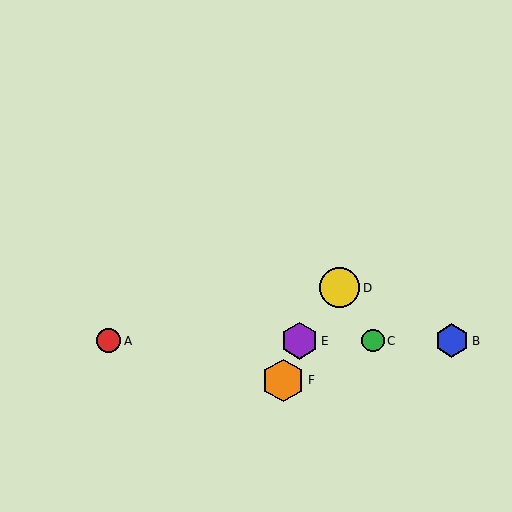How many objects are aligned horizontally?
4 objects (A, B, C, E) are aligned horizontally.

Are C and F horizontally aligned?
No, C is at y≈341 and F is at y≈380.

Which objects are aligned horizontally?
Objects A, B, C, E are aligned horizontally.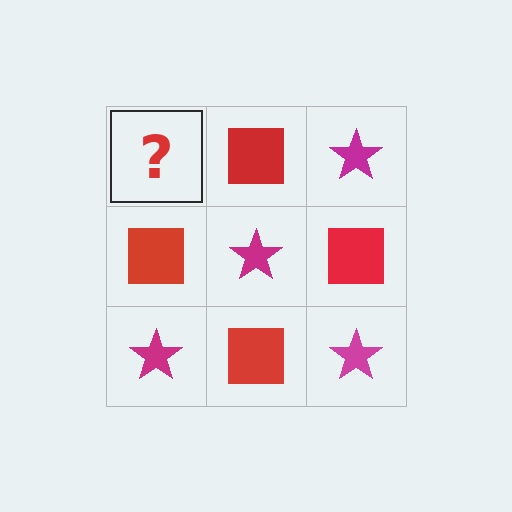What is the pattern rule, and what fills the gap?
The rule is that it alternates magenta star and red square in a checkerboard pattern. The gap should be filled with a magenta star.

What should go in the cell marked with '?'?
The missing cell should contain a magenta star.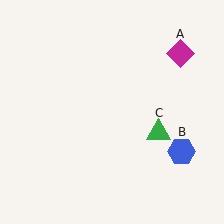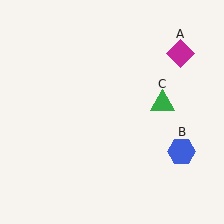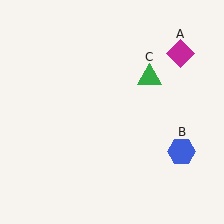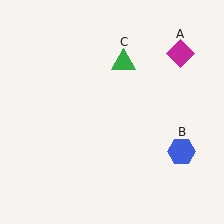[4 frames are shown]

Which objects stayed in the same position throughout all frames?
Magenta diamond (object A) and blue hexagon (object B) remained stationary.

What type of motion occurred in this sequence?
The green triangle (object C) rotated counterclockwise around the center of the scene.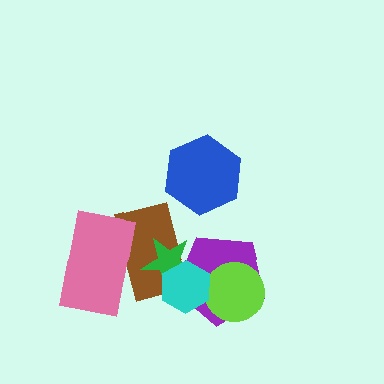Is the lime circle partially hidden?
Yes, it is partially covered by another shape.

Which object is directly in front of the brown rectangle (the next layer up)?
The green star is directly in front of the brown rectangle.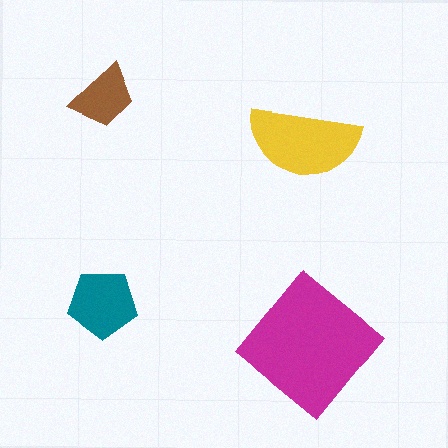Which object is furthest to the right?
The magenta diamond is rightmost.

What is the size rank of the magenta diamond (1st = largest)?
1st.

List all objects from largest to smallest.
The magenta diamond, the yellow semicircle, the teal pentagon, the brown trapezoid.